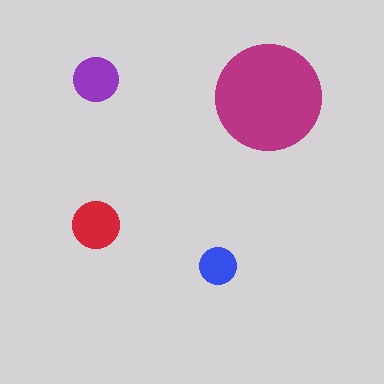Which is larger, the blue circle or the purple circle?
The purple one.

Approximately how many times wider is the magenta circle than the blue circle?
About 3 times wider.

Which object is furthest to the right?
The magenta circle is rightmost.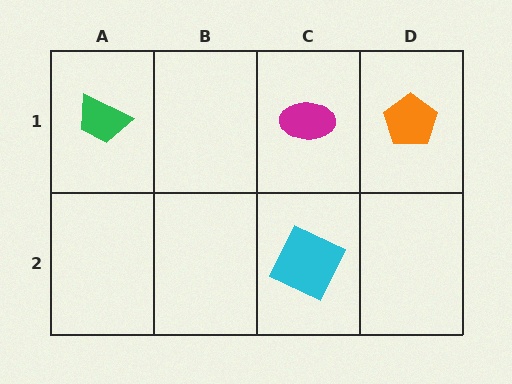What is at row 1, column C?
A magenta ellipse.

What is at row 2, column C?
A cyan square.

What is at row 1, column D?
An orange pentagon.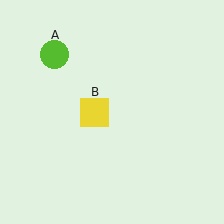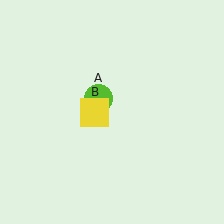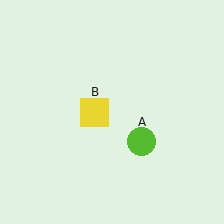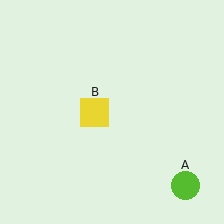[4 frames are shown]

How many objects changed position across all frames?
1 object changed position: lime circle (object A).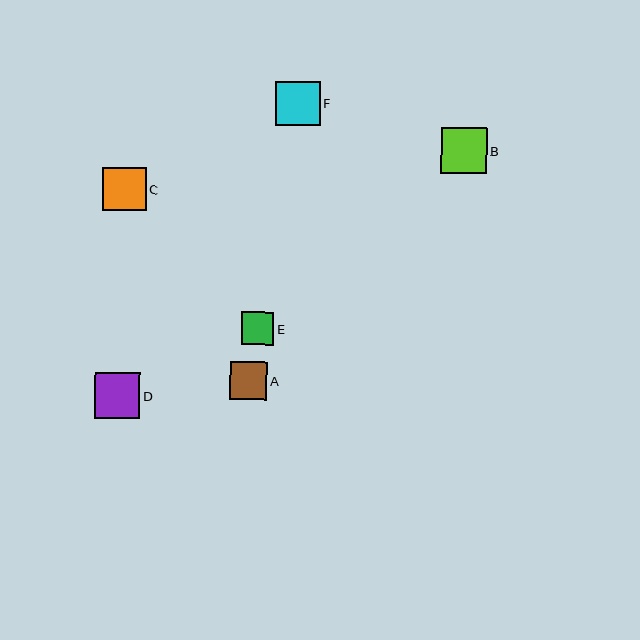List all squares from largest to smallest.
From largest to smallest: D, B, F, C, A, E.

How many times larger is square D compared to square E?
Square D is approximately 1.4 times the size of square E.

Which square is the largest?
Square D is the largest with a size of approximately 46 pixels.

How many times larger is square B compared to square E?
Square B is approximately 1.4 times the size of square E.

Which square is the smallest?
Square E is the smallest with a size of approximately 32 pixels.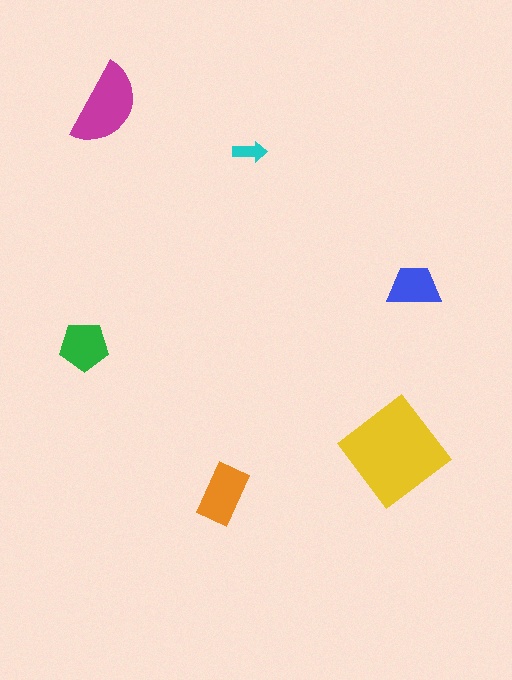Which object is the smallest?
The cyan arrow.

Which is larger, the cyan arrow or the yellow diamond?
The yellow diamond.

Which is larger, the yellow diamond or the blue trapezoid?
The yellow diamond.